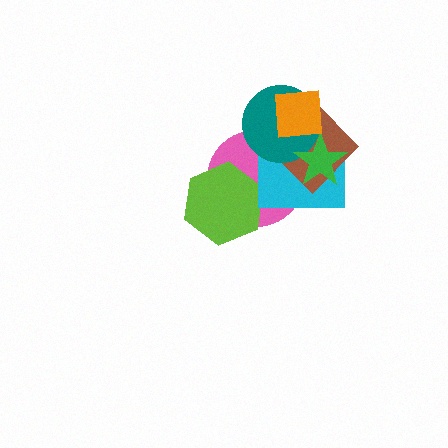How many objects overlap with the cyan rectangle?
4 objects overlap with the cyan rectangle.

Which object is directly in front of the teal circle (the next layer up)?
The green star is directly in front of the teal circle.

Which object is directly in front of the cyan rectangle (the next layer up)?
The brown diamond is directly in front of the cyan rectangle.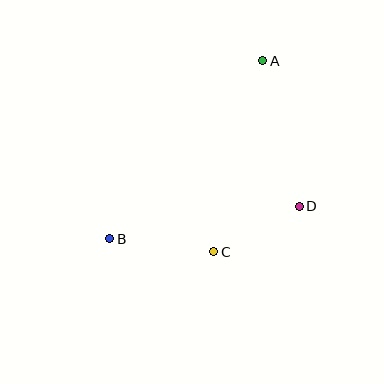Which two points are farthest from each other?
Points A and B are farthest from each other.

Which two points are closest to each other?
Points C and D are closest to each other.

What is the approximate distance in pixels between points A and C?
The distance between A and C is approximately 197 pixels.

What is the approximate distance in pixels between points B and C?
The distance between B and C is approximately 105 pixels.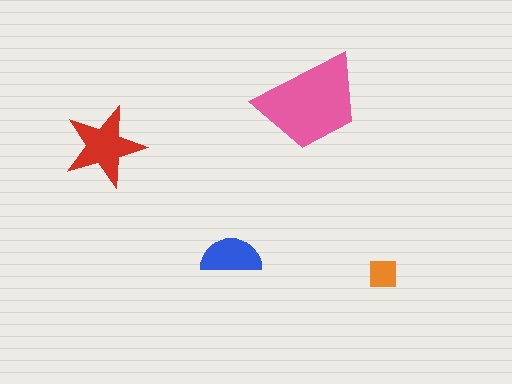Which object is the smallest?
The orange square.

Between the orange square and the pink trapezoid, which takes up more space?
The pink trapezoid.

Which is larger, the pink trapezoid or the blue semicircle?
The pink trapezoid.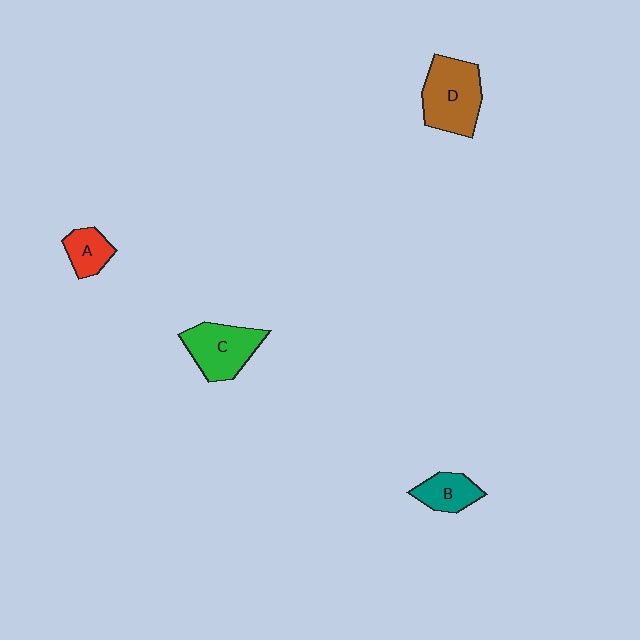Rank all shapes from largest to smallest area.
From largest to smallest: D (brown), C (green), B (teal), A (red).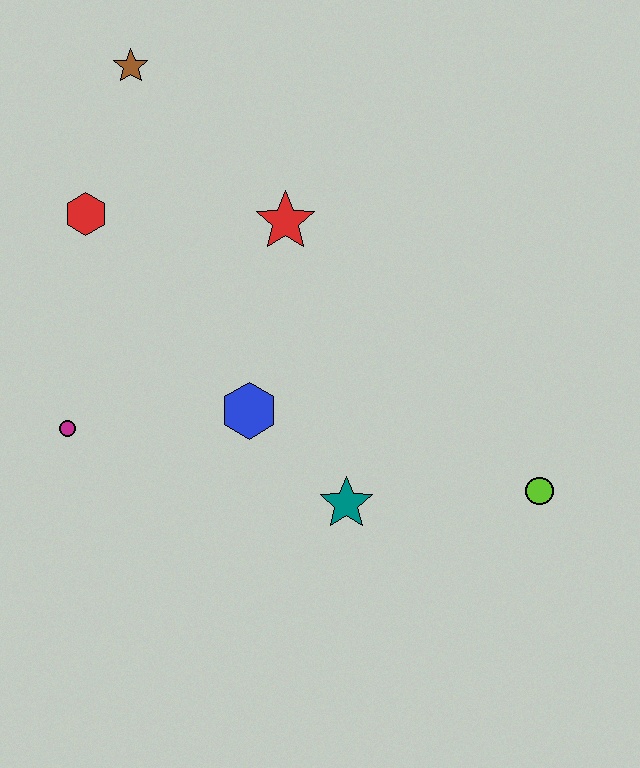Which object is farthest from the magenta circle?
The lime circle is farthest from the magenta circle.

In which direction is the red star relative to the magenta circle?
The red star is to the right of the magenta circle.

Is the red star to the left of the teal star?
Yes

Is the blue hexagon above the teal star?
Yes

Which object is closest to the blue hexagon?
The teal star is closest to the blue hexagon.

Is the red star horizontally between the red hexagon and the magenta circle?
No